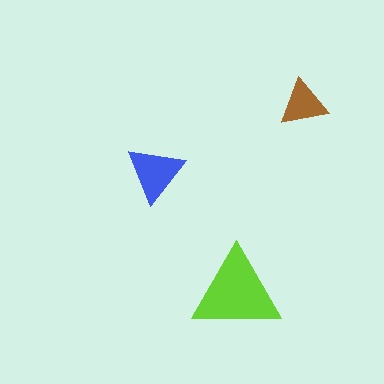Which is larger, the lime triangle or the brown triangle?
The lime one.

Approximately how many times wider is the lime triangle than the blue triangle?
About 1.5 times wider.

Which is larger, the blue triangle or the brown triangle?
The blue one.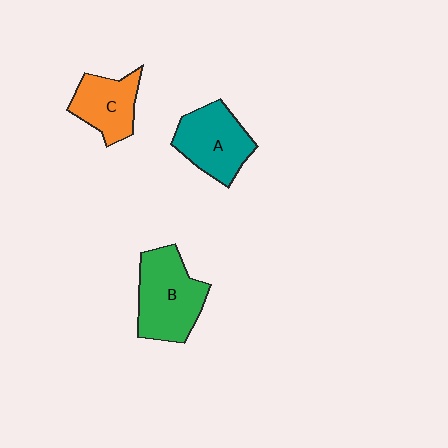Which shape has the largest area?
Shape B (green).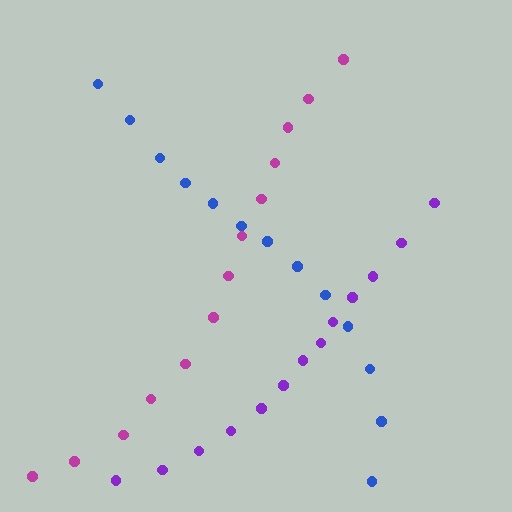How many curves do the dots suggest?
There are 3 distinct paths.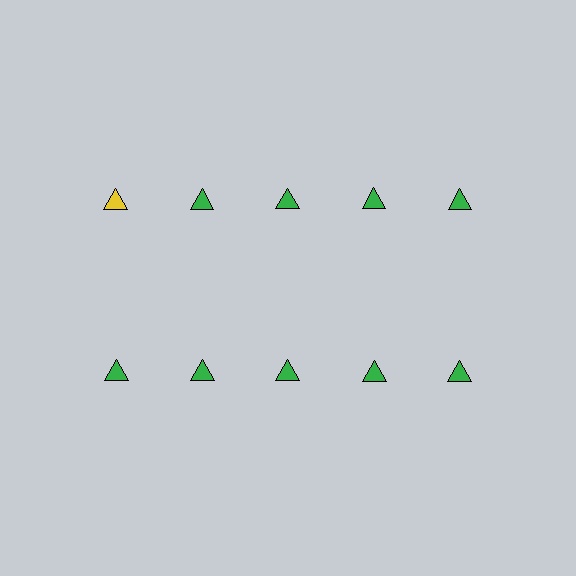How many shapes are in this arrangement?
There are 10 shapes arranged in a grid pattern.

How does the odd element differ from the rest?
It has a different color: yellow instead of green.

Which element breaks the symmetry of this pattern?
The yellow triangle in the top row, leftmost column breaks the symmetry. All other shapes are green triangles.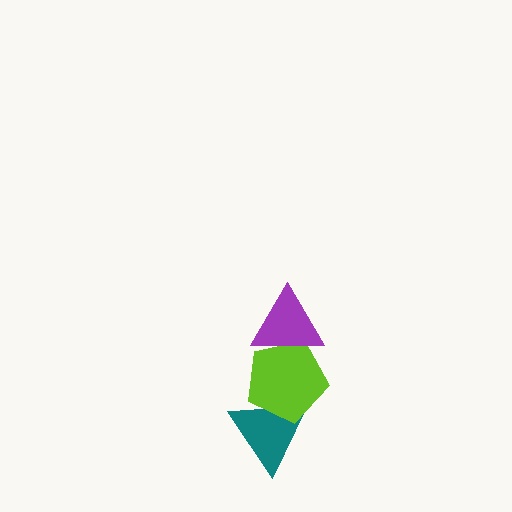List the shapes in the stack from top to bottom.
From top to bottom: the purple triangle, the lime pentagon, the teal triangle.